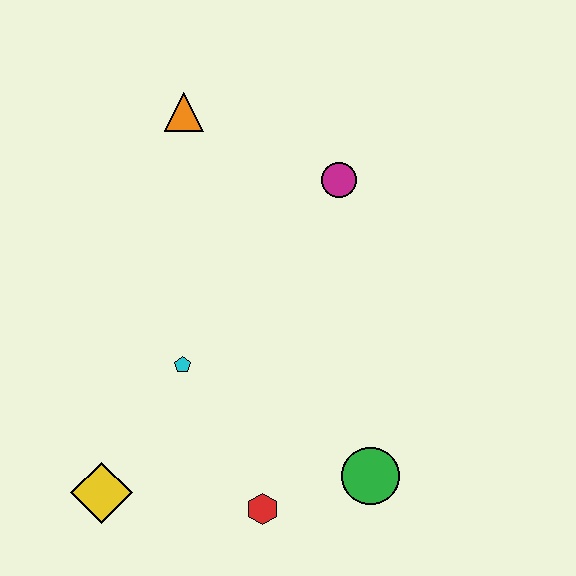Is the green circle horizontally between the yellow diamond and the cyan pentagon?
No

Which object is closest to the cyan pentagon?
The yellow diamond is closest to the cyan pentagon.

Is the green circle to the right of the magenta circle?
Yes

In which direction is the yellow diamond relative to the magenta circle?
The yellow diamond is below the magenta circle.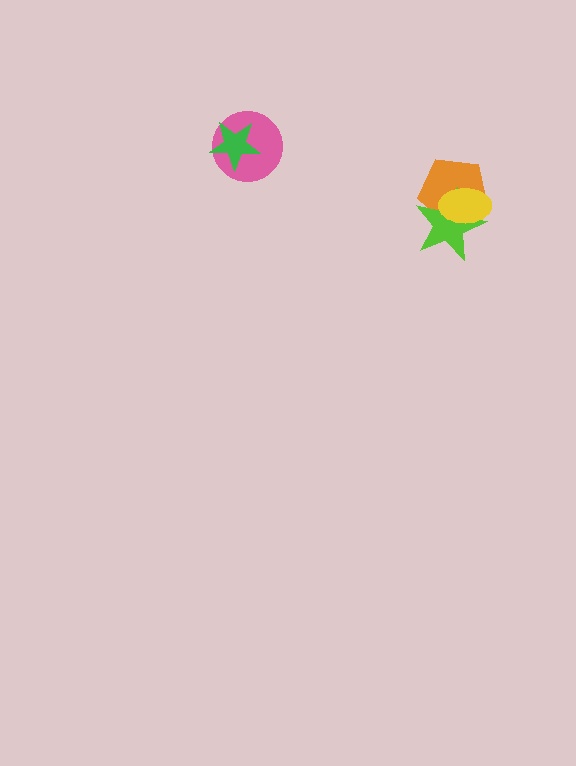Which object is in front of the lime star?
The yellow ellipse is in front of the lime star.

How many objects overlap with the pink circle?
1 object overlaps with the pink circle.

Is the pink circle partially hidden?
Yes, it is partially covered by another shape.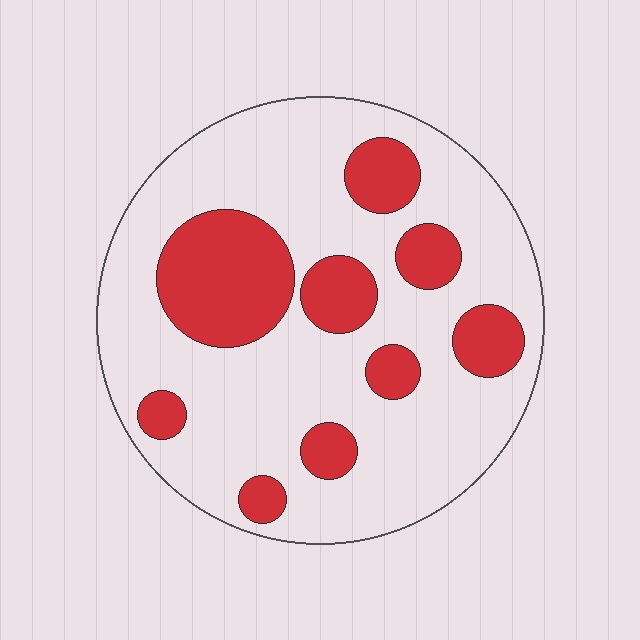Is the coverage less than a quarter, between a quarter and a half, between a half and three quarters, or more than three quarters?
Between a quarter and a half.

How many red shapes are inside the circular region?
9.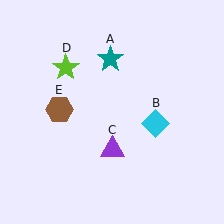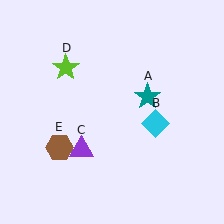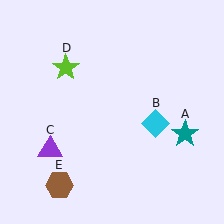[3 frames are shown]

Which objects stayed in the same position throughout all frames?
Cyan diamond (object B) and lime star (object D) remained stationary.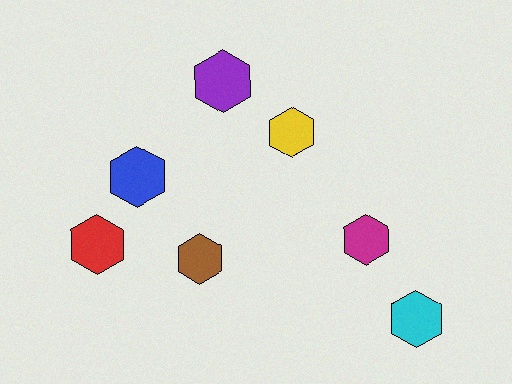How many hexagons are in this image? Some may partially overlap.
There are 7 hexagons.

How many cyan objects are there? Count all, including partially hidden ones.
There is 1 cyan object.